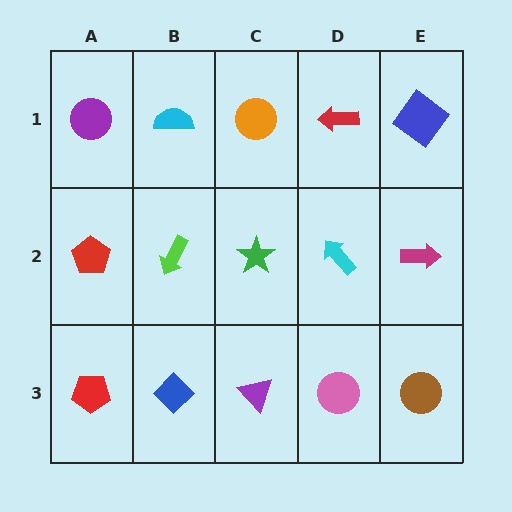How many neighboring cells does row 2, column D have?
4.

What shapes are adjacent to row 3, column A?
A red pentagon (row 2, column A), a blue diamond (row 3, column B).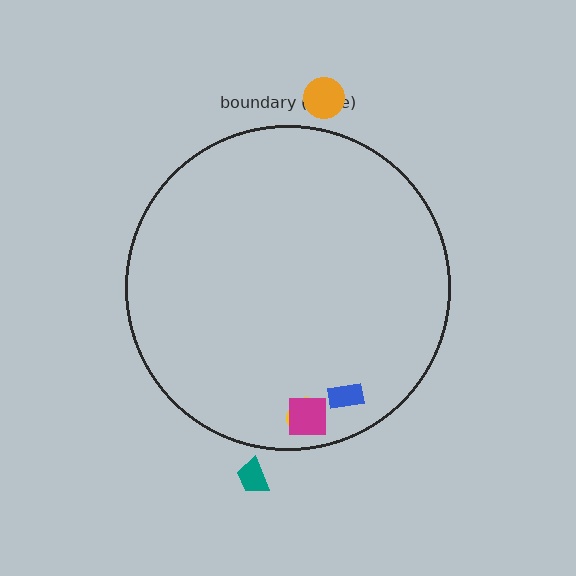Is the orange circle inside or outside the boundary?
Outside.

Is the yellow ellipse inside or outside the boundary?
Inside.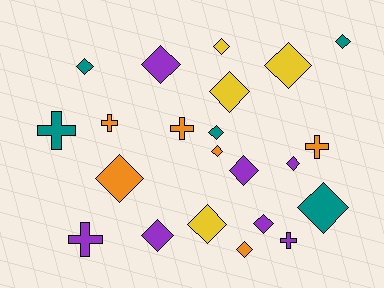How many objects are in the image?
There are 22 objects.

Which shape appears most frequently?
Diamond, with 16 objects.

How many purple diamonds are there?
There are 5 purple diamonds.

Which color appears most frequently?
Purple, with 7 objects.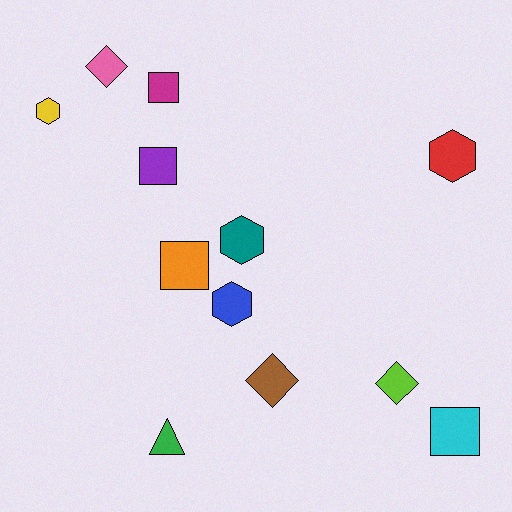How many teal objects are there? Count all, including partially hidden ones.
There is 1 teal object.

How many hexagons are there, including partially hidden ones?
There are 4 hexagons.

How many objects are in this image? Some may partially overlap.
There are 12 objects.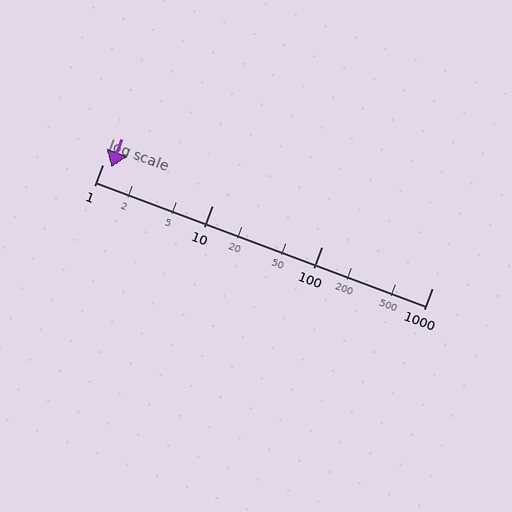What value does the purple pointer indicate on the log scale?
The pointer indicates approximately 1.2.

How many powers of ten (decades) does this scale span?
The scale spans 3 decades, from 1 to 1000.